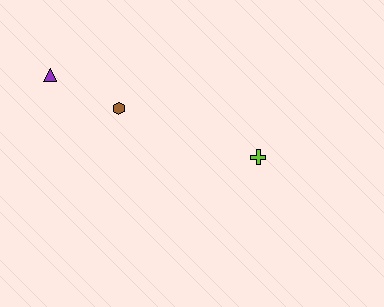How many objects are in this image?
There are 3 objects.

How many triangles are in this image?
There is 1 triangle.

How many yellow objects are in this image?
There are no yellow objects.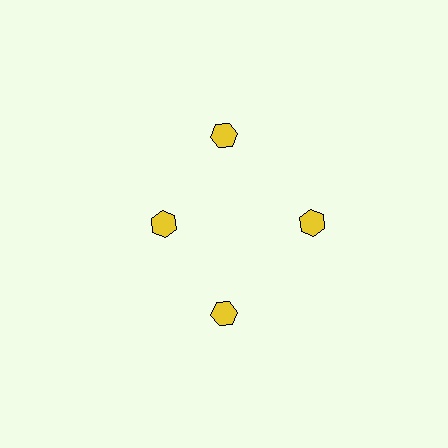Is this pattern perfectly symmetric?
No. The 4 yellow hexagons are arranged in a ring, but one element near the 9 o'clock position is pulled inward toward the center, breaking the 4-fold rotational symmetry.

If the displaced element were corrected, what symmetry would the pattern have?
It would have 4-fold rotational symmetry — the pattern would map onto itself every 90 degrees.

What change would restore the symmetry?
The symmetry would be restored by moving it outward, back onto the ring so that all 4 hexagons sit at equal angles and equal distance from the center.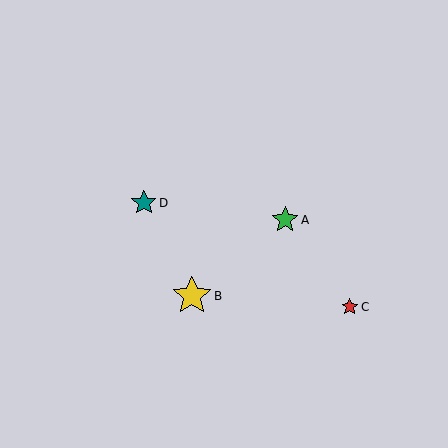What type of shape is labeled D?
Shape D is a teal star.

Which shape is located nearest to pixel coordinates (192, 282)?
The yellow star (labeled B) at (192, 296) is nearest to that location.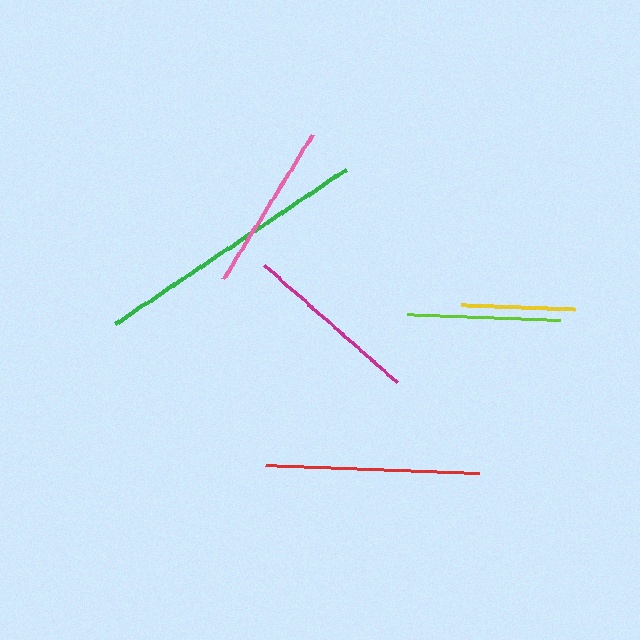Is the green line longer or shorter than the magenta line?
The green line is longer than the magenta line.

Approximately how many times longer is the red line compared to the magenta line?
The red line is approximately 1.2 times the length of the magenta line.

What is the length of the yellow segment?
The yellow segment is approximately 114 pixels long.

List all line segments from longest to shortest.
From longest to shortest: green, red, magenta, pink, lime, yellow.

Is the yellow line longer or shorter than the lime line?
The lime line is longer than the yellow line.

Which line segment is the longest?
The green line is the longest at approximately 277 pixels.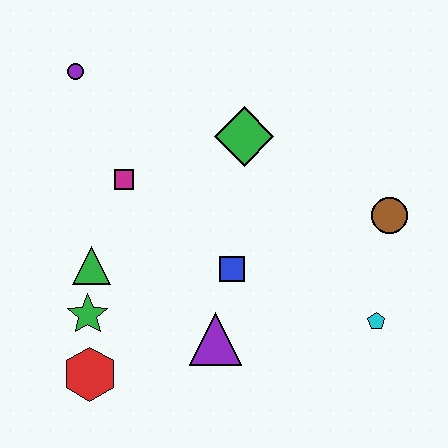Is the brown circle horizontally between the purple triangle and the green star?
No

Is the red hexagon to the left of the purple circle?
No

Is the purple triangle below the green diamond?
Yes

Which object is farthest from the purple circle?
The cyan pentagon is farthest from the purple circle.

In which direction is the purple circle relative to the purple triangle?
The purple circle is above the purple triangle.